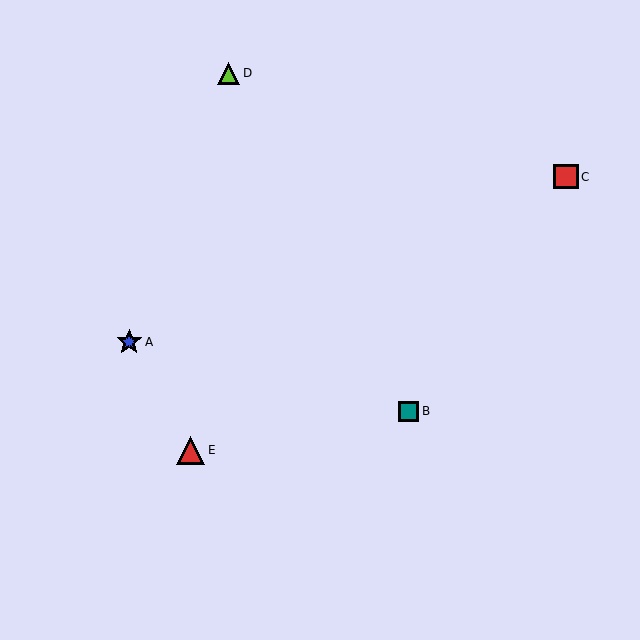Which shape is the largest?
The red triangle (labeled E) is the largest.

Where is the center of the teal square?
The center of the teal square is at (409, 411).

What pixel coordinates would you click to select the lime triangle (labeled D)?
Click at (229, 73) to select the lime triangle D.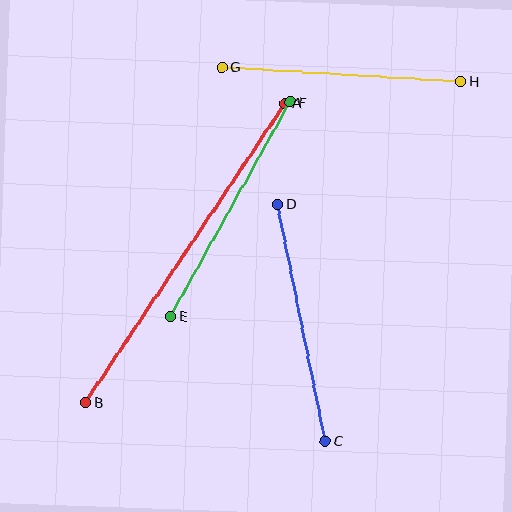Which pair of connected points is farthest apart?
Points A and B are farthest apart.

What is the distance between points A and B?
The distance is approximately 359 pixels.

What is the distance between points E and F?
The distance is approximately 246 pixels.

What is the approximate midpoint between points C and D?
The midpoint is at approximately (301, 322) pixels.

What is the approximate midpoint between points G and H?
The midpoint is at approximately (342, 74) pixels.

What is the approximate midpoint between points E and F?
The midpoint is at approximately (230, 209) pixels.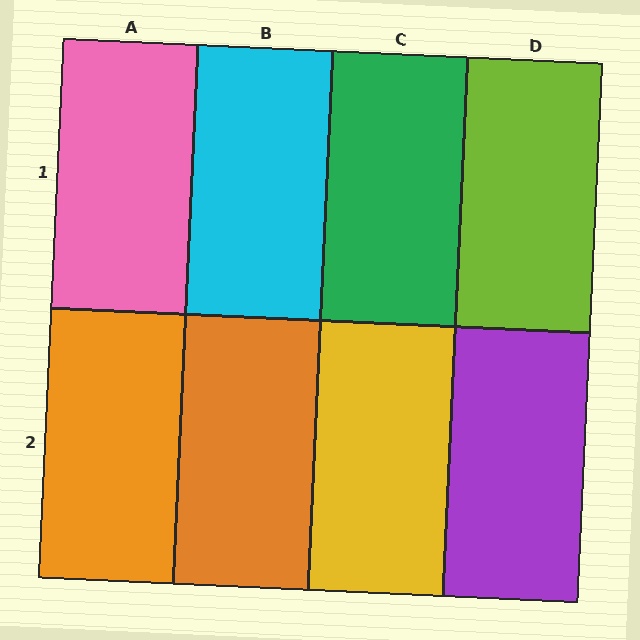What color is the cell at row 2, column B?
Orange.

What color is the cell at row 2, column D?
Purple.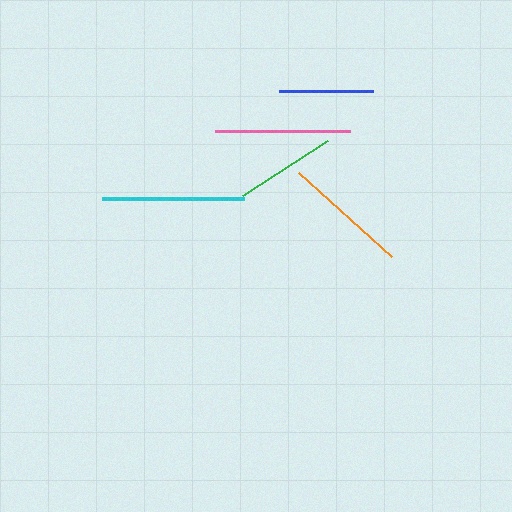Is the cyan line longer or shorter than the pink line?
The cyan line is longer than the pink line.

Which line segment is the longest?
The cyan line is the longest at approximately 142 pixels.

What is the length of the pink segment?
The pink segment is approximately 135 pixels long.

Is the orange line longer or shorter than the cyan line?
The cyan line is longer than the orange line.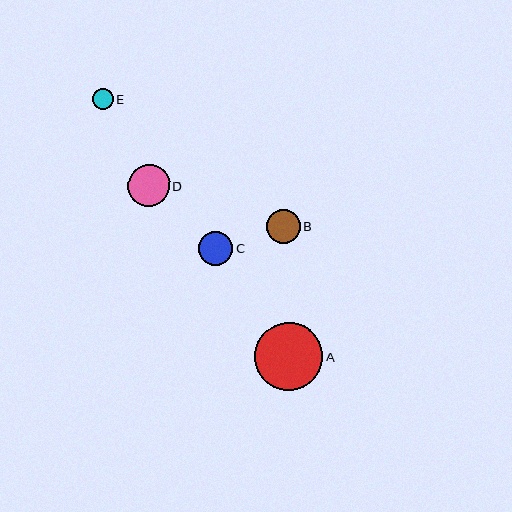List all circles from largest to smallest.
From largest to smallest: A, D, C, B, E.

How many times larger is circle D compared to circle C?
Circle D is approximately 1.2 times the size of circle C.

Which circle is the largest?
Circle A is the largest with a size of approximately 69 pixels.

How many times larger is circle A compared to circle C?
Circle A is approximately 2.0 times the size of circle C.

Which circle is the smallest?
Circle E is the smallest with a size of approximately 21 pixels.